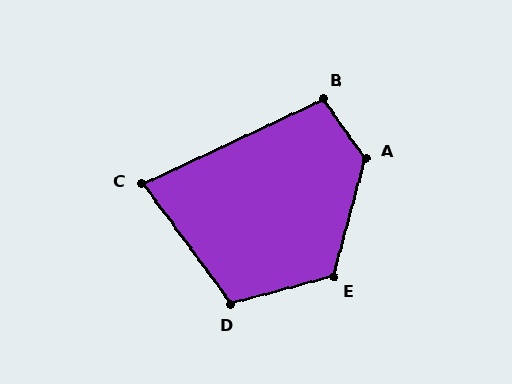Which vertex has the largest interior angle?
A, at approximately 129 degrees.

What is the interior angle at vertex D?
Approximately 111 degrees (obtuse).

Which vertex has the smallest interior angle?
C, at approximately 78 degrees.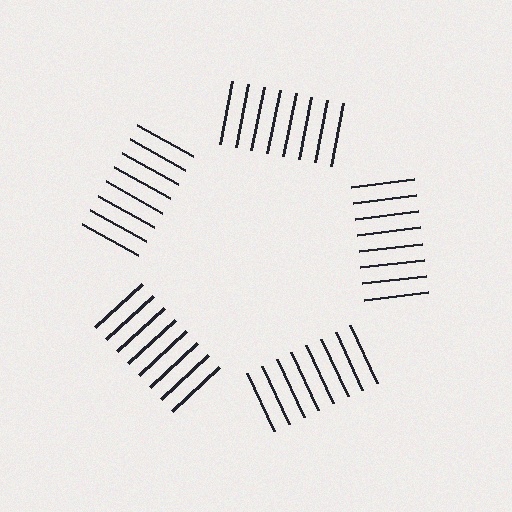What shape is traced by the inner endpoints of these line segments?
An illusory pentagon — the line segments terminate on its edges but no continuous stroke is drawn.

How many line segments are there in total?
40 — 8 along each of the 5 edges.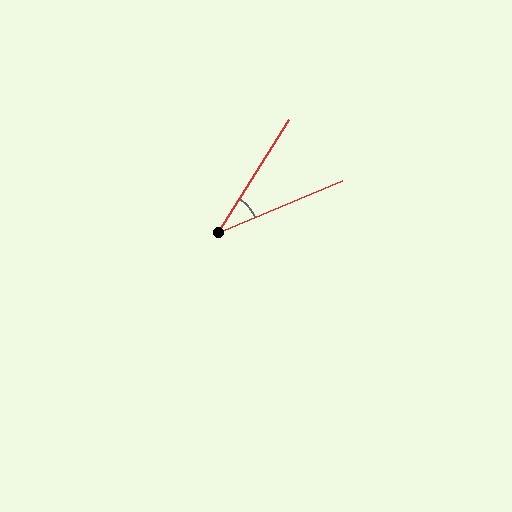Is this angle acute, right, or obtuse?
It is acute.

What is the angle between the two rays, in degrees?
Approximately 35 degrees.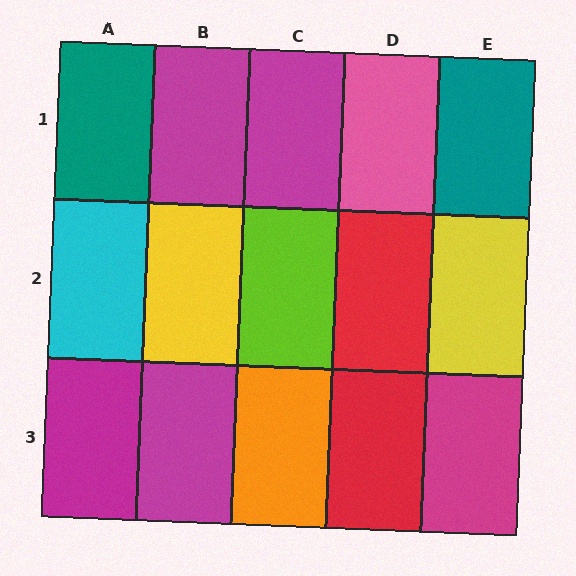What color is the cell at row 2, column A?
Cyan.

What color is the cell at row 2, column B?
Yellow.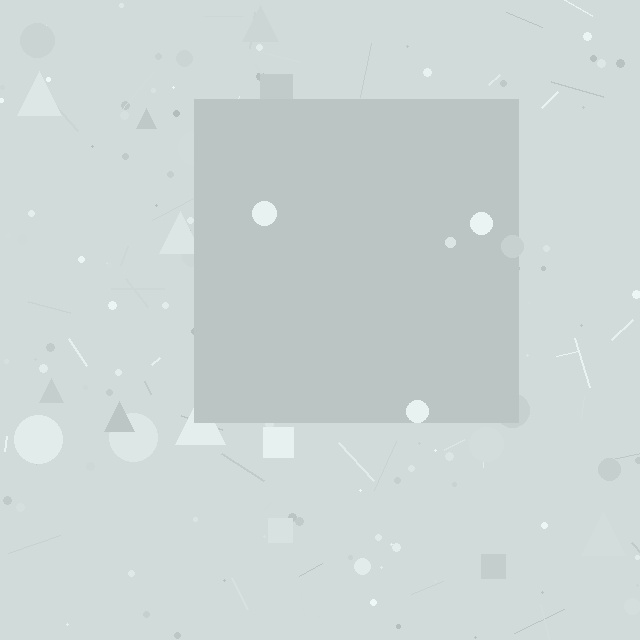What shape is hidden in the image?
A square is hidden in the image.